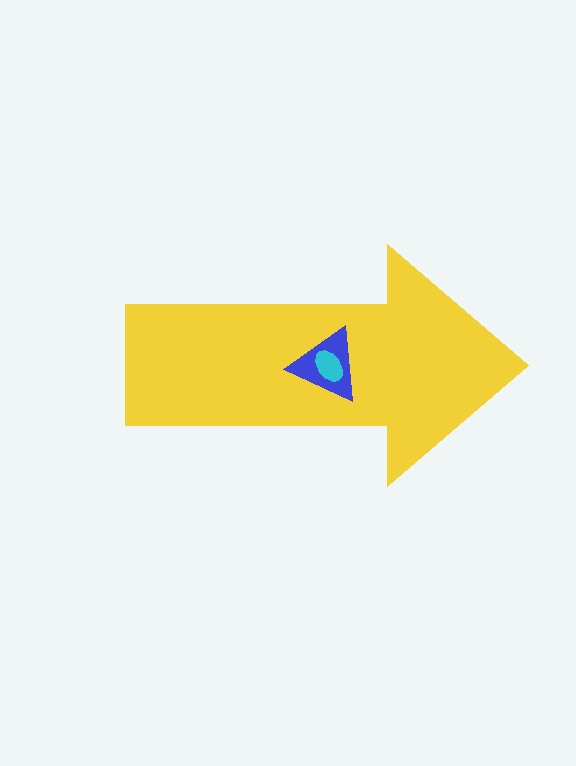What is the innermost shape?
The cyan ellipse.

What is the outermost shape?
The yellow arrow.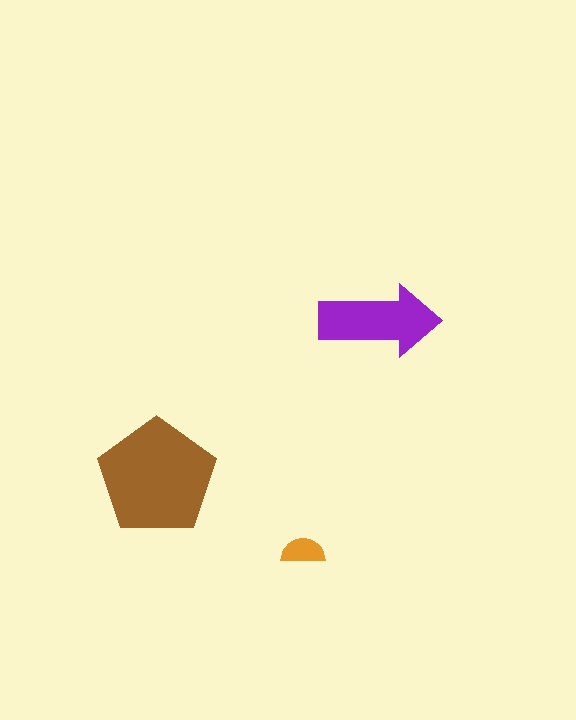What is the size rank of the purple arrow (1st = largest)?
2nd.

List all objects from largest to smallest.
The brown pentagon, the purple arrow, the orange semicircle.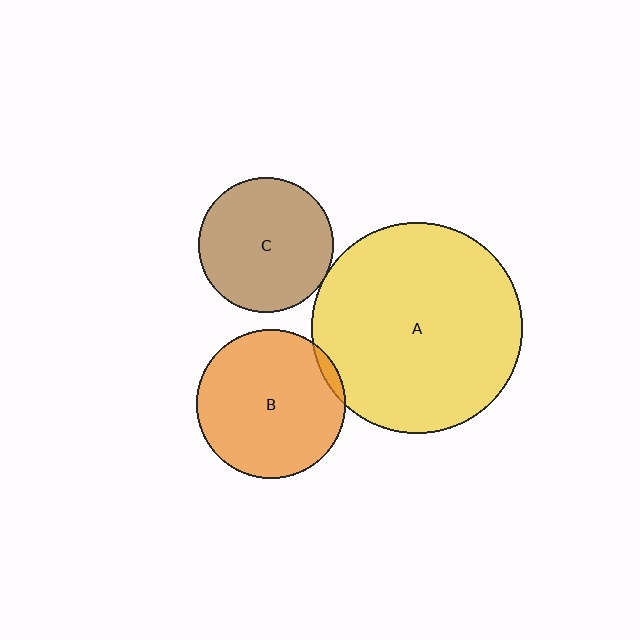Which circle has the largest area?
Circle A (yellow).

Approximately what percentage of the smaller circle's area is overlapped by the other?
Approximately 5%.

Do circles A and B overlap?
Yes.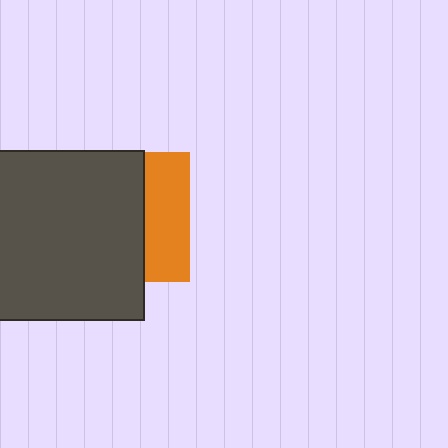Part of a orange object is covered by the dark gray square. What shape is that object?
It is a square.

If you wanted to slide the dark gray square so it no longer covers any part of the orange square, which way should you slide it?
Slide it left — that is the most direct way to separate the two shapes.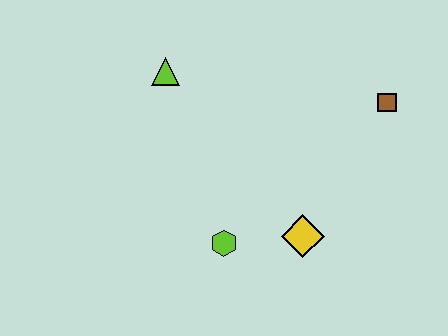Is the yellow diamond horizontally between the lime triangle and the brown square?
Yes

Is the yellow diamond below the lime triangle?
Yes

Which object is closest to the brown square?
The yellow diamond is closest to the brown square.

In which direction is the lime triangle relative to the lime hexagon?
The lime triangle is above the lime hexagon.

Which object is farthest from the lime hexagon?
The brown square is farthest from the lime hexagon.